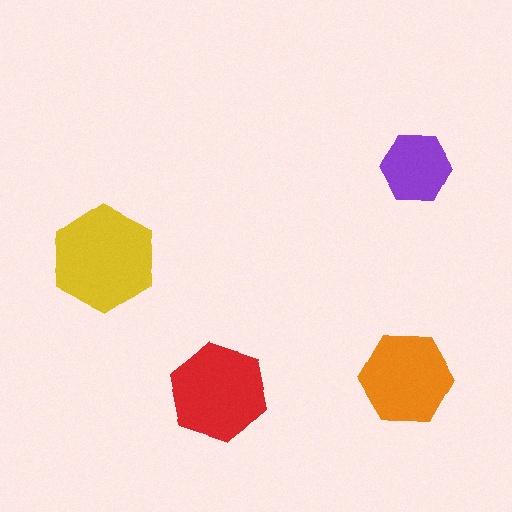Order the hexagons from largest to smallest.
the yellow one, the red one, the orange one, the purple one.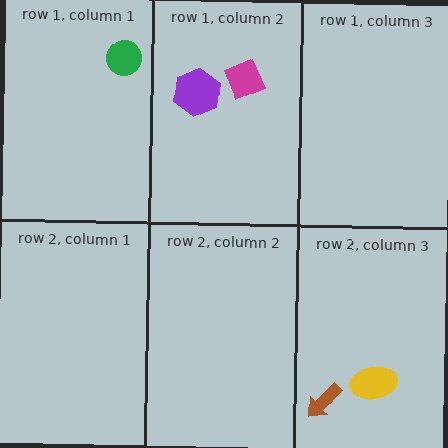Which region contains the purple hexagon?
The row 1, column 2 region.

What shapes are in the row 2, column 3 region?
The yellow ellipse, the brown arrow.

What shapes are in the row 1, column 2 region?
The purple hexagon, the magenta diamond.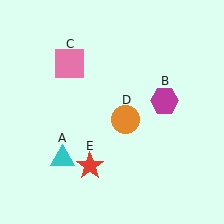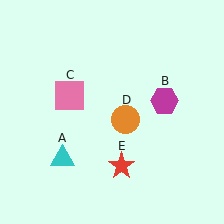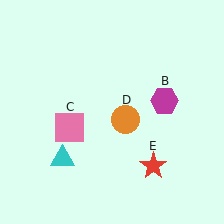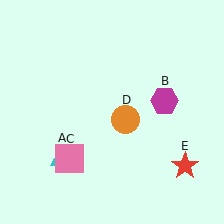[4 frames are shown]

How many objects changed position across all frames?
2 objects changed position: pink square (object C), red star (object E).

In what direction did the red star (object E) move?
The red star (object E) moved right.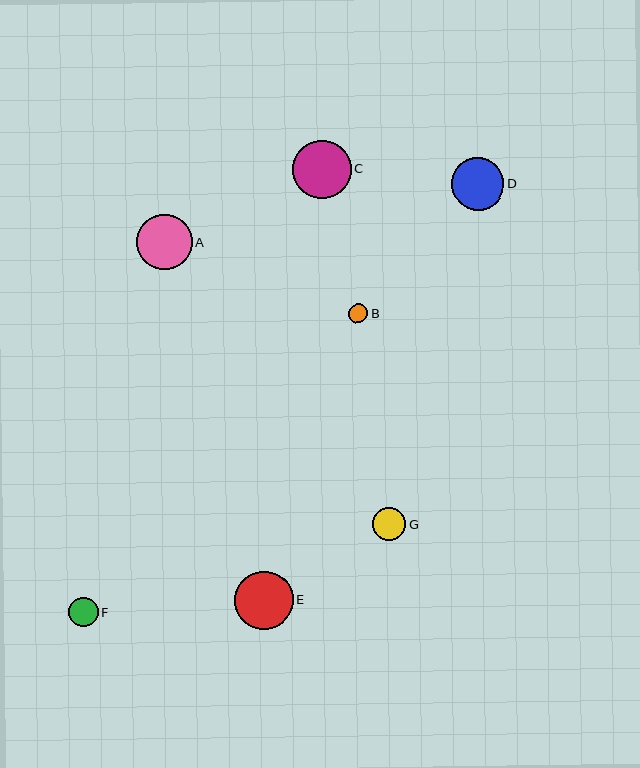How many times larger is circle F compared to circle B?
Circle F is approximately 1.5 times the size of circle B.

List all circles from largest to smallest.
From largest to smallest: C, E, A, D, G, F, B.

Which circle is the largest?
Circle C is the largest with a size of approximately 59 pixels.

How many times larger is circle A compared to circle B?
Circle A is approximately 2.9 times the size of circle B.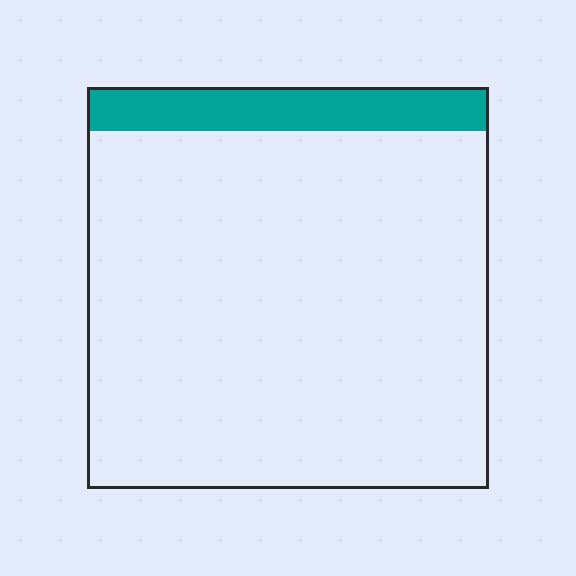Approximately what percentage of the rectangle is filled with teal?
Approximately 10%.